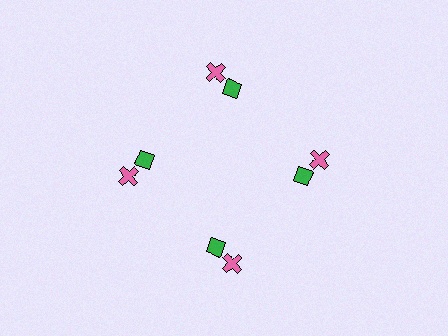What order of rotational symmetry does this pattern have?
This pattern has 4-fold rotational symmetry.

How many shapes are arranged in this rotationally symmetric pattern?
There are 8 shapes, arranged in 4 groups of 2.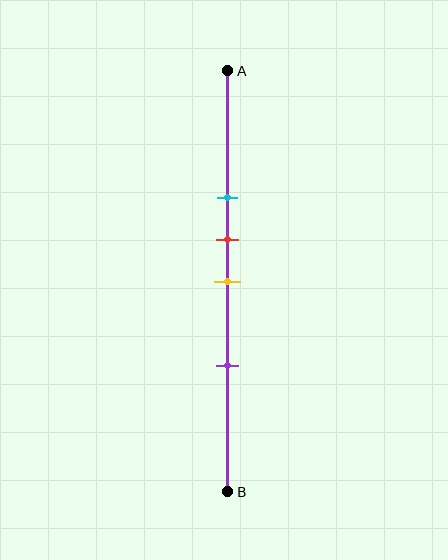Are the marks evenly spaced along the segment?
No, the marks are not evenly spaced.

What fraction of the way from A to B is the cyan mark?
The cyan mark is approximately 30% (0.3) of the way from A to B.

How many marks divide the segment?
There are 4 marks dividing the segment.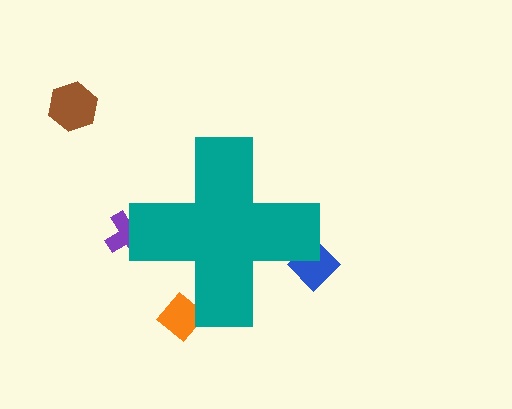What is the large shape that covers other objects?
A teal cross.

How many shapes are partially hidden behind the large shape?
3 shapes are partially hidden.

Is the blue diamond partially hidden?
Yes, the blue diamond is partially hidden behind the teal cross.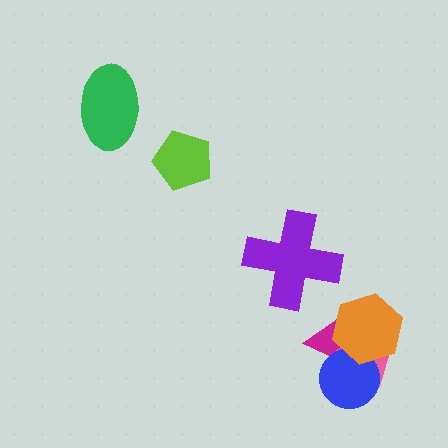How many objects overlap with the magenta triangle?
3 objects overlap with the magenta triangle.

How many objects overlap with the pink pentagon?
3 objects overlap with the pink pentagon.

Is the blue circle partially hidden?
Yes, it is partially covered by another shape.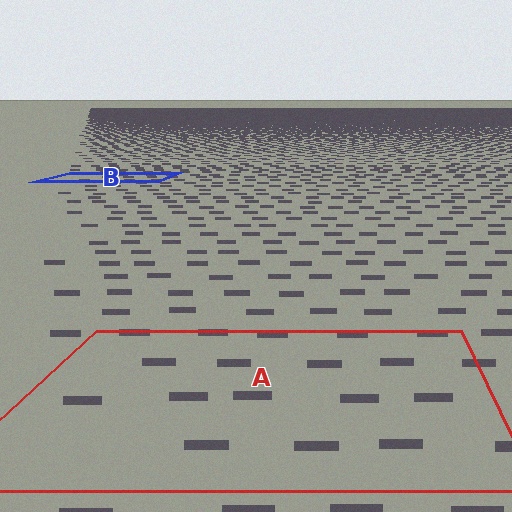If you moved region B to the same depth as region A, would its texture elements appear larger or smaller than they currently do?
They would appear larger. At a closer depth, the same texture elements are projected at a bigger on-screen size.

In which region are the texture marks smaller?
The texture marks are smaller in region B, because it is farther away.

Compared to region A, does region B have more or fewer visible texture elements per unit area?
Region B has more texture elements per unit area — they are packed more densely because it is farther away.